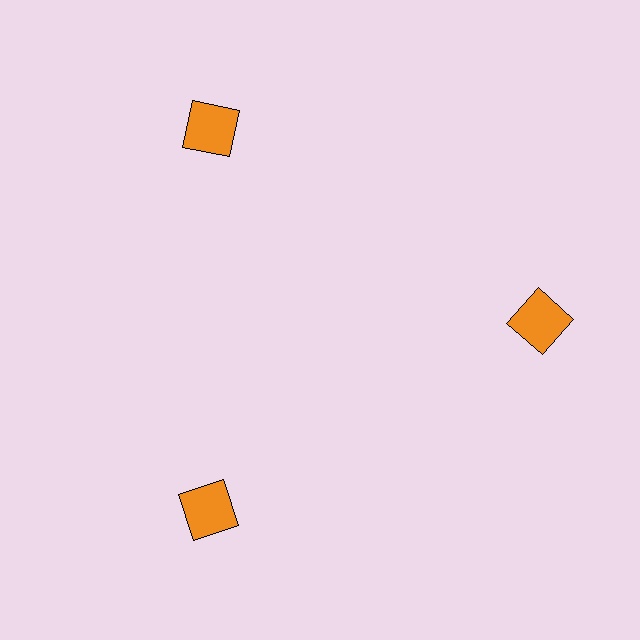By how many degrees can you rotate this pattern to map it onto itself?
The pattern maps onto itself every 120 degrees of rotation.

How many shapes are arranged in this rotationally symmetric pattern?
There are 3 shapes, arranged in 3 groups of 1.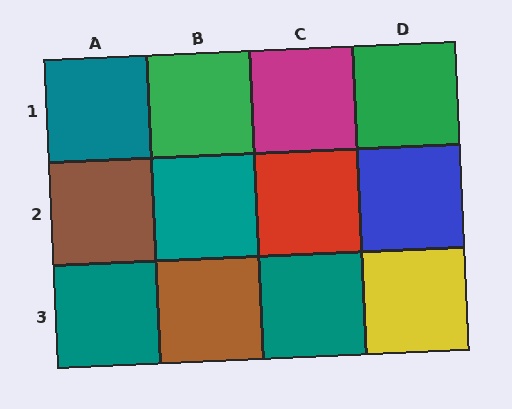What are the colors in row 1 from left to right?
Teal, green, magenta, green.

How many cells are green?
2 cells are green.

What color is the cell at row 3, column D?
Yellow.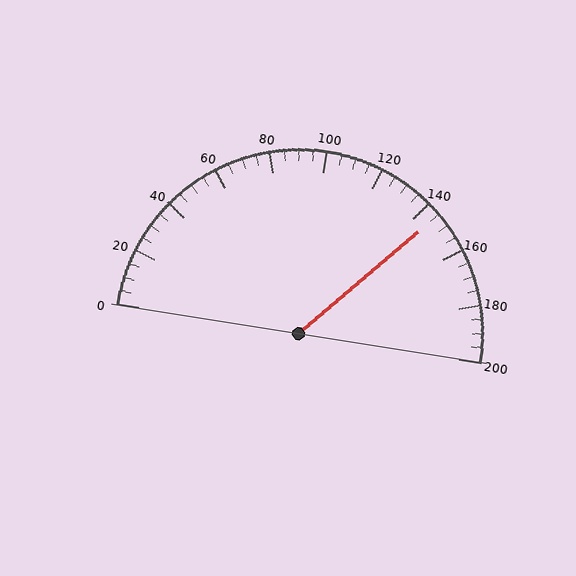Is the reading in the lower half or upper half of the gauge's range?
The reading is in the upper half of the range (0 to 200).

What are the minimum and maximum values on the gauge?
The gauge ranges from 0 to 200.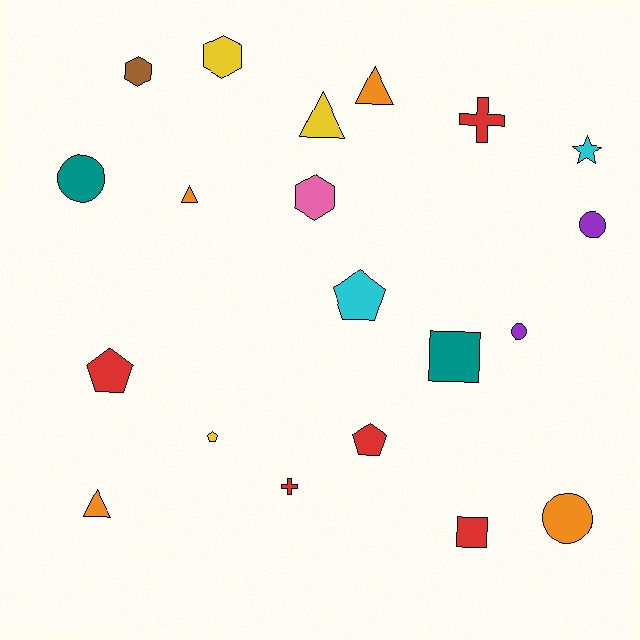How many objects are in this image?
There are 20 objects.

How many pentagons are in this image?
There are 4 pentagons.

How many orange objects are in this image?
There are 4 orange objects.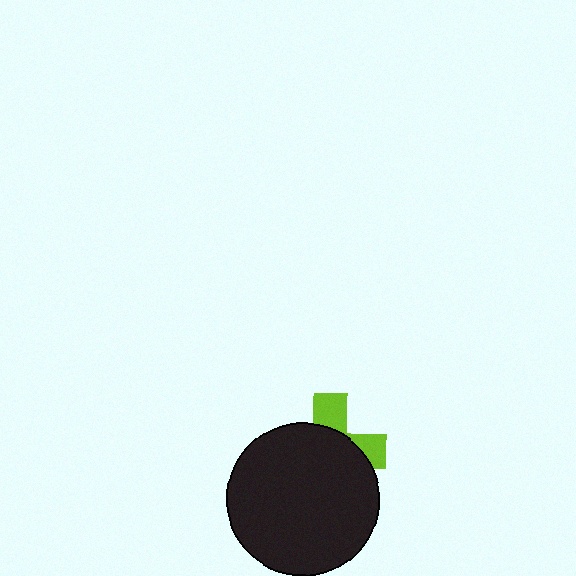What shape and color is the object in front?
The object in front is a black circle.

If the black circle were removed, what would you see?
You would see the complete lime cross.